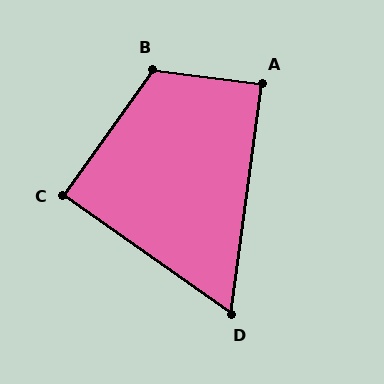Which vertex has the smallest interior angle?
D, at approximately 62 degrees.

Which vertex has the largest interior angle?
B, at approximately 118 degrees.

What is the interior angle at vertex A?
Approximately 90 degrees (approximately right).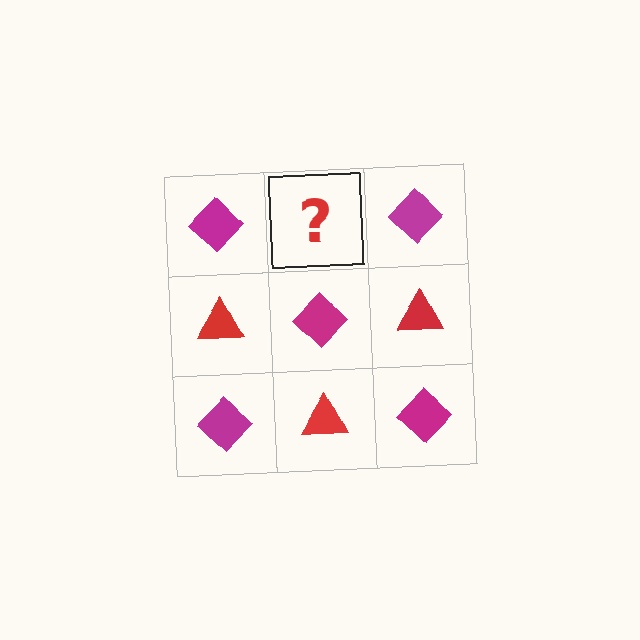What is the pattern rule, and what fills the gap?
The rule is that it alternates magenta diamond and red triangle in a checkerboard pattern. The gap should be filled with a red triangle.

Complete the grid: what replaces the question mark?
The question mark should be replaced with a red triangle.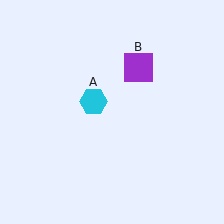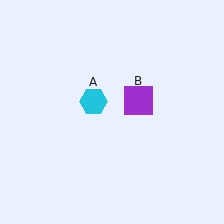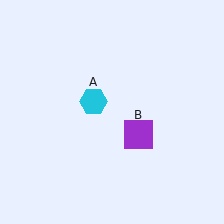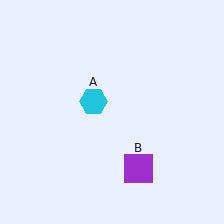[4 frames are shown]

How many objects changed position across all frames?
1 object changed position: purple square (object B).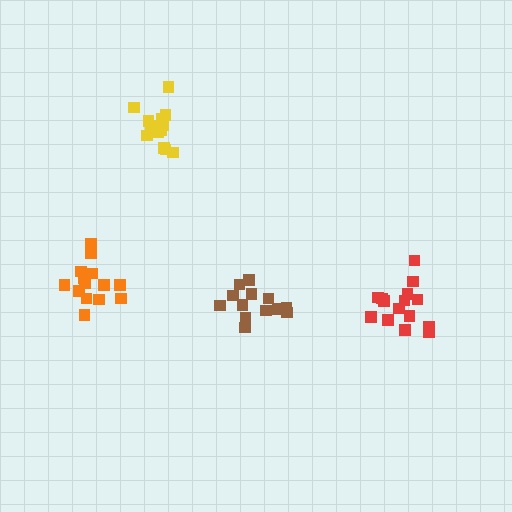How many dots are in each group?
Group 1: 15 dots, Group 2: 13 dots, Group 3: 13 dots, Group 4: 14 dots (55 total).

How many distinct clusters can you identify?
There are 4 distinct clusters.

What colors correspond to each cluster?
The clusters are colored: red, brown, yellow, orange.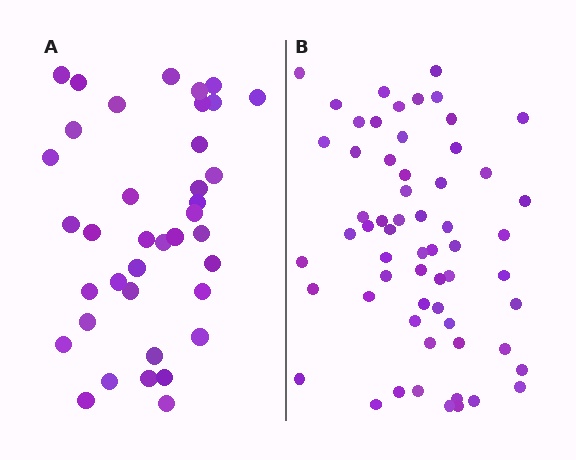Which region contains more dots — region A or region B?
Region B (the right region) has more dots.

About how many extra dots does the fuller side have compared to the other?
Region B has approximately 20 more dots than region A.